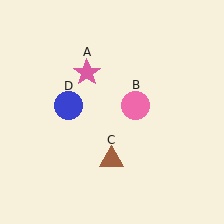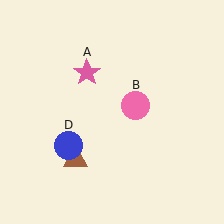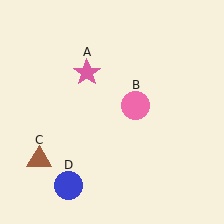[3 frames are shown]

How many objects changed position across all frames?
2 objects changed position: brown triangle (object C), blue circle (object D).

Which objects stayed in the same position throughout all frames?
Pink star (object A) and pink circle (object B) remained stationary.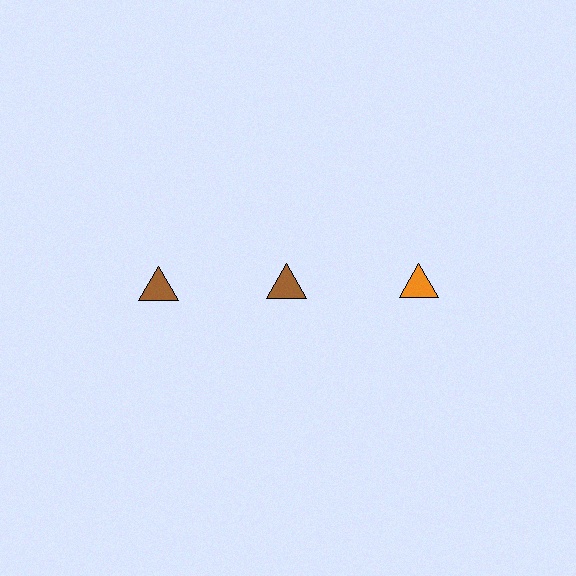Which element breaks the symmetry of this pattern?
The orange triangle in the top row, center column breaks the symmetry. All other shapes are brown triangles.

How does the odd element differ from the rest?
It has a different color: orange instead of brown.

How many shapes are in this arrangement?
There are 3 shapes arranged in a grid pattern.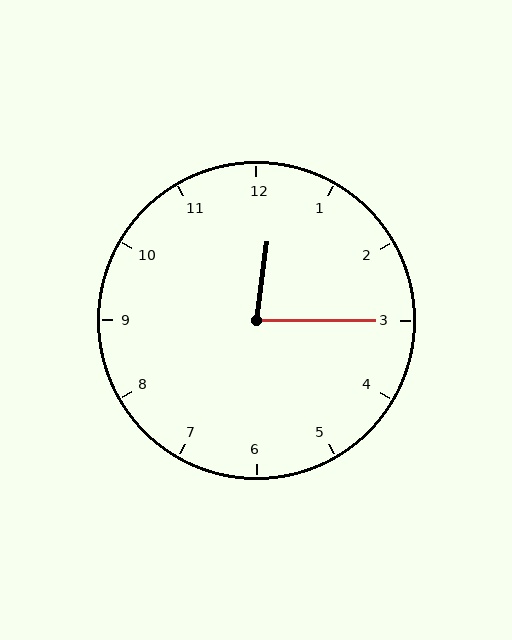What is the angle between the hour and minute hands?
Approximately 82 degrees.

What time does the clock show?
12:15.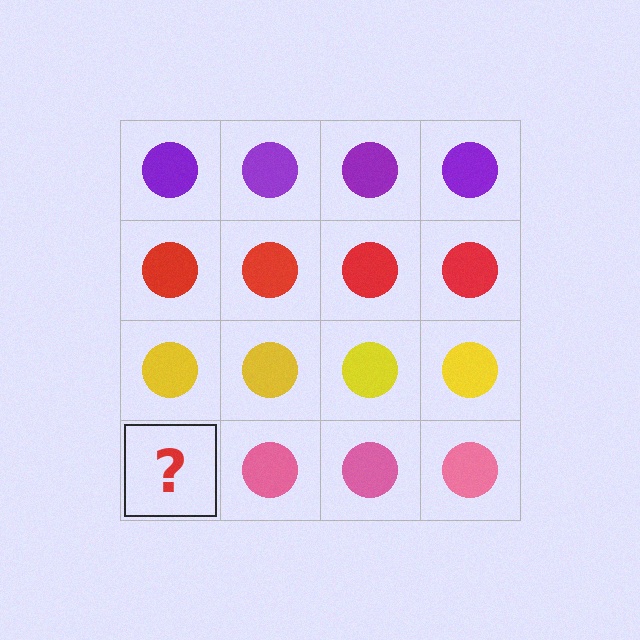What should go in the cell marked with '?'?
The missing cell should contain a pink circle.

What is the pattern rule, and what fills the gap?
The rule is that each row has a consistent color. The gap should be filled with a pink circle.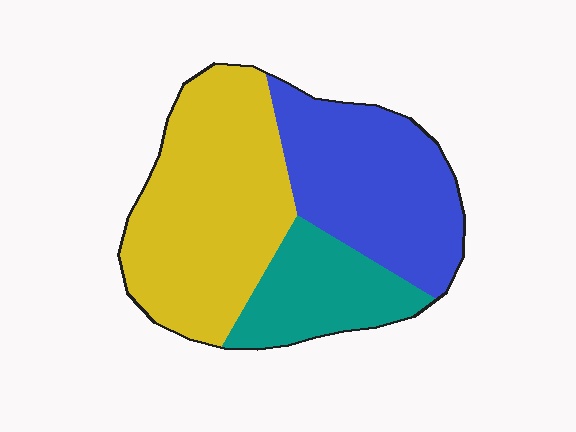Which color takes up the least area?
Teal, at roughly 20%.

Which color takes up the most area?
Yellow, at roughly 45%.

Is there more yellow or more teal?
Yellow.